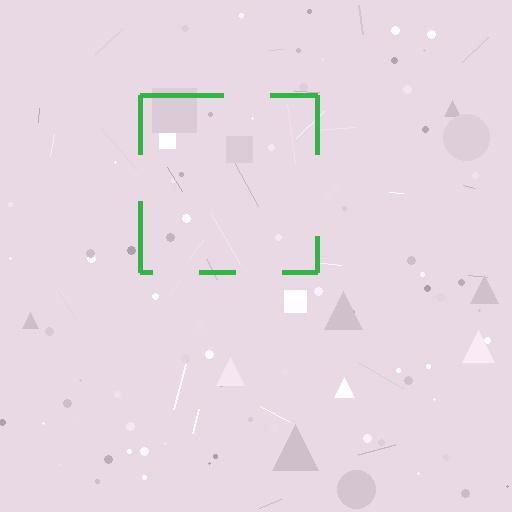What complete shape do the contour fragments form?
The contour fragments form a square.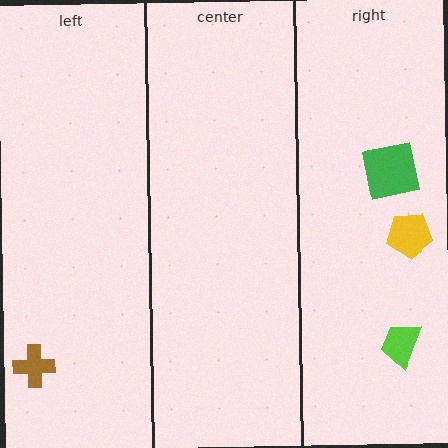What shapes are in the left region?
The brown cross.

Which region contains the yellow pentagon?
The right region.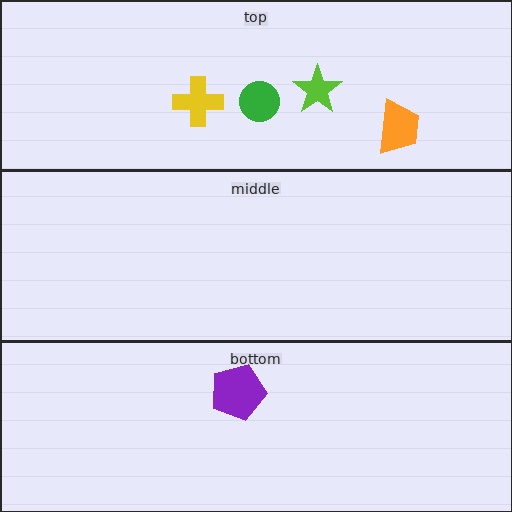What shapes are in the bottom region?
The purple pentagon.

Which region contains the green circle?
The top region.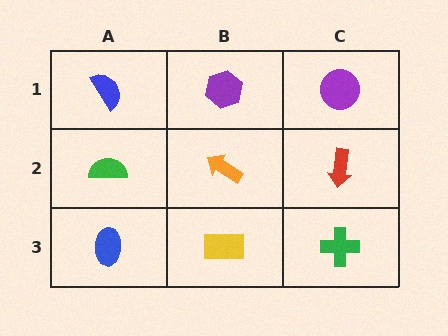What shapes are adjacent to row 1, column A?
A green semicircle (row 2, column A), a purple hexagon (row 1, column B).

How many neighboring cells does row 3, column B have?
3.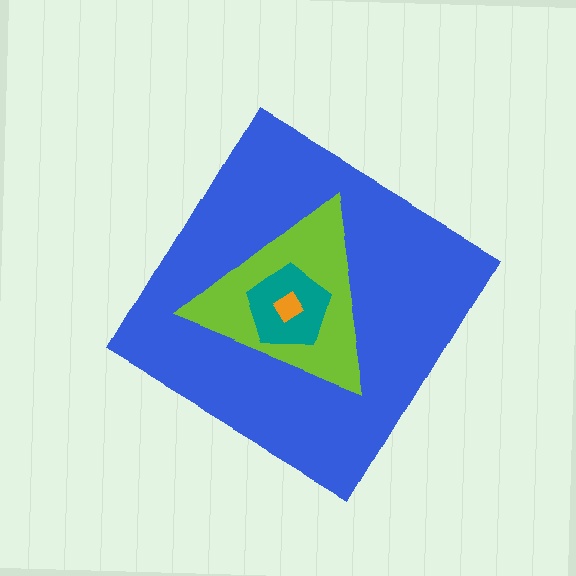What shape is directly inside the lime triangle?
The teal pentagon.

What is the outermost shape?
The blue diamond.